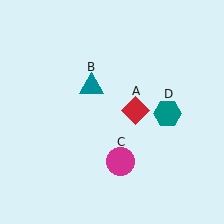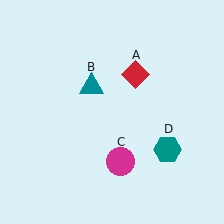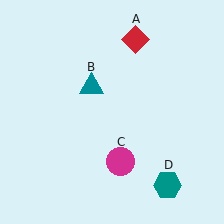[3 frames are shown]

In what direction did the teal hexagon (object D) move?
The teal hexagon (object D) moved down.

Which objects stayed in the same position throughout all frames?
Teal triangle (object B) and magenta circle (object C) remained stationary.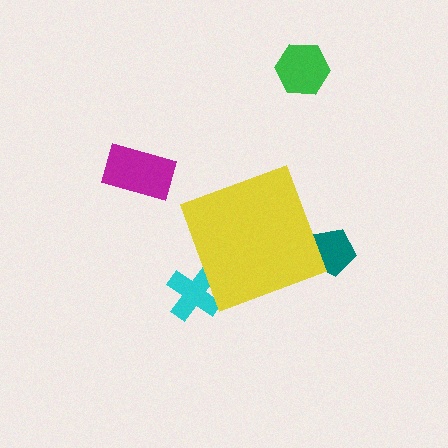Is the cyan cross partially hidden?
Yes, the cyan cross is partially hidden behind the yellow diamond.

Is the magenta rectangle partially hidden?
No, the magenta rectangle is fully visible.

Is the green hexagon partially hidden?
No, the green hexagon is fully visible.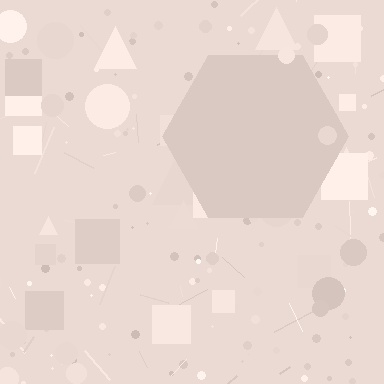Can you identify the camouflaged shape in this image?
The camouflaged shape is a hexagon.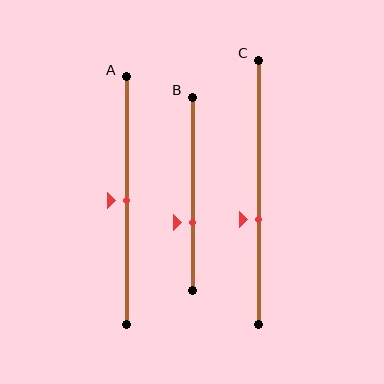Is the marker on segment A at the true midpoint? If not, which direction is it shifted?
Yes, the marker on segment A is at the true midpoint.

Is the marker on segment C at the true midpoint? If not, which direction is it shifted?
No, the marker on segment C is shifted downward by about 10% of the segment length.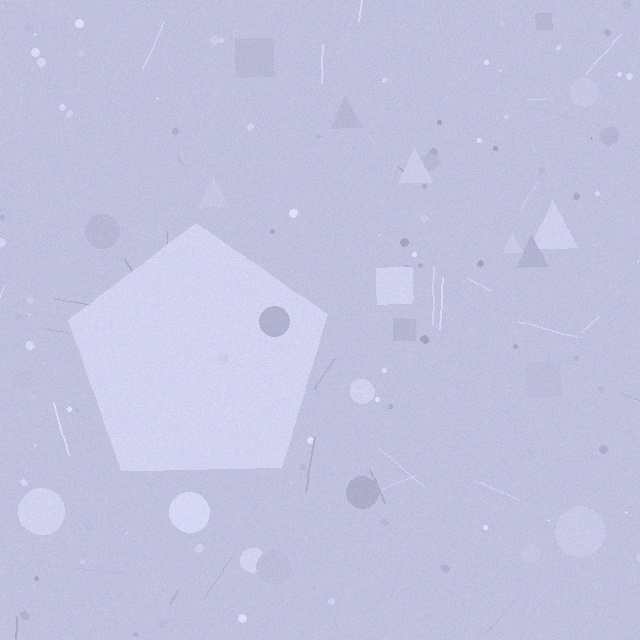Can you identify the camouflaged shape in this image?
The camouflaged shape is a pentagon.